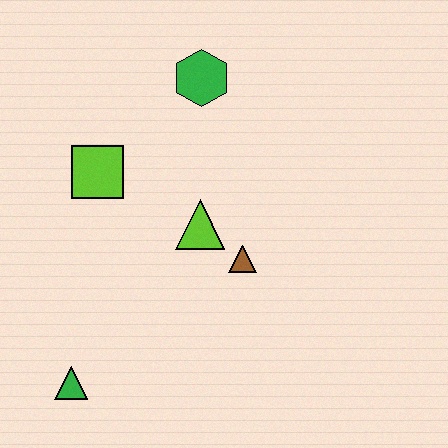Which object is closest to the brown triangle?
The lime triangle is closest to the brown triangle.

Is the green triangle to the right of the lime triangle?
No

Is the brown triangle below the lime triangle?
Yes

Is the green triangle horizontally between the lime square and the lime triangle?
No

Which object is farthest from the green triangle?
The green hexagon is farthest from the green triangle.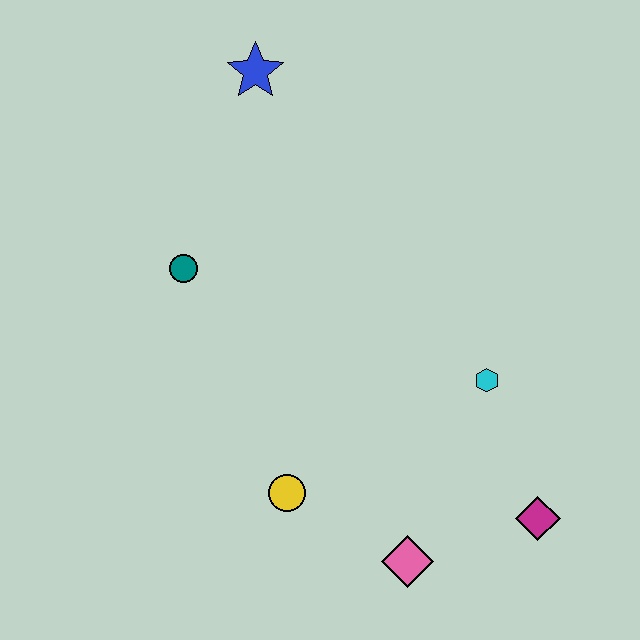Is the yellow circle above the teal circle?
No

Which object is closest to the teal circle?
The blue star is closest to the teal circle.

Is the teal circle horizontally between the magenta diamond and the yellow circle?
No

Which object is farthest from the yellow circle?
The blue star is farthest from the yellow circle.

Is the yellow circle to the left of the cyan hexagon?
Yes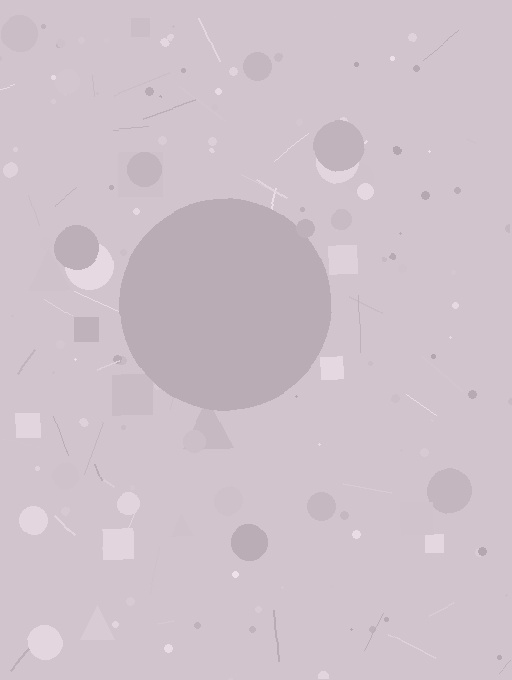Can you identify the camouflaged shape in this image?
The camouflaged shape is a circle.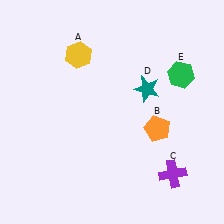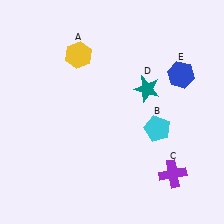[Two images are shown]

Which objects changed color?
B changed from orange to cyan. E changed from green to blue.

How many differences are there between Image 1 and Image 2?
There are 2 differences between the two images.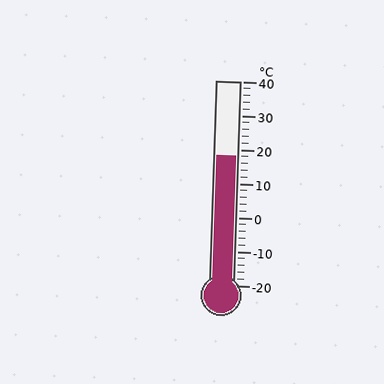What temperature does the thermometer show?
The thermometer shows approximately 18°C.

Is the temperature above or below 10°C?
The temperature is above 10°C.